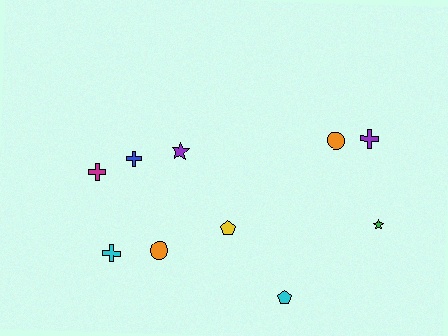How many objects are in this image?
There are 10 objects.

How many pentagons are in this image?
There are 2 pentagons.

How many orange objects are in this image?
There are 2 orange objects.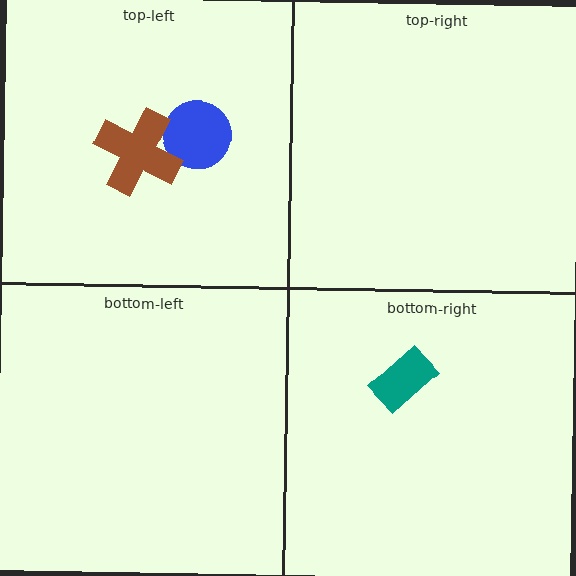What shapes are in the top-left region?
The blue circle, the brown cross.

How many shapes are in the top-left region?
2.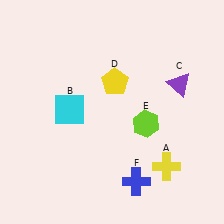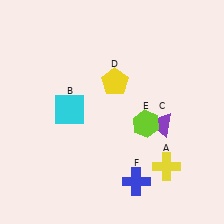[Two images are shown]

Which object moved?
The purple triangle (C) moved down.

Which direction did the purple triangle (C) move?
The purple triangle (C) moved down.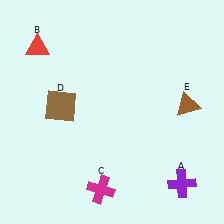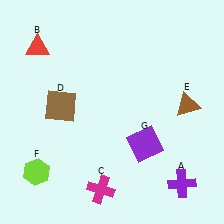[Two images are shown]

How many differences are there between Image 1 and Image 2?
There are 2 differences between the two images.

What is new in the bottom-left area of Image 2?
A lime hexagon (F) was added in the bottom-left area of Image 2.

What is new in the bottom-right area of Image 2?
A purple square (G) was added in the bottom-right area of Image 2.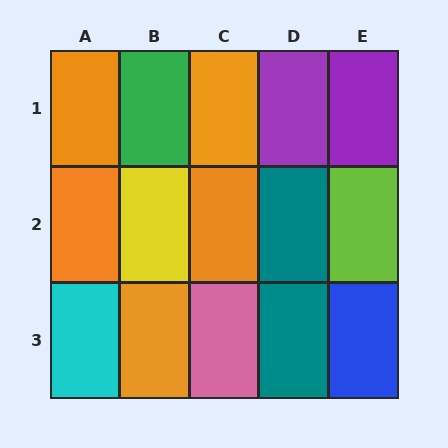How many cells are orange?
5 cells are orange.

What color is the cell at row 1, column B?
Green.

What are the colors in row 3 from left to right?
Cyan, orange, pink, teal, blue.